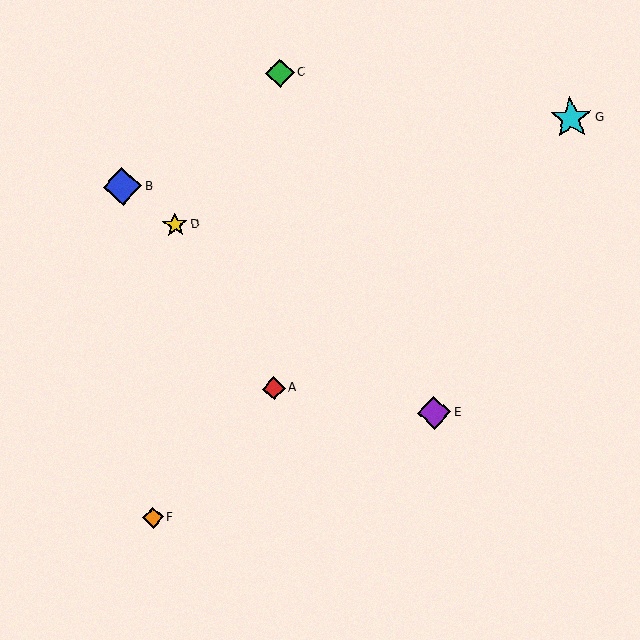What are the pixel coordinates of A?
Object A is at (274, 389).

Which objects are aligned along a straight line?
Objects B, D, E are aligned along a straight line.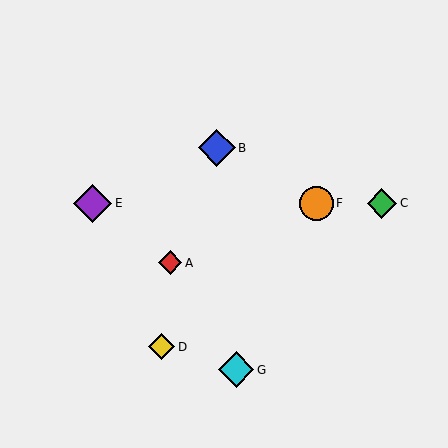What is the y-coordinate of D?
Object D is at y≈347.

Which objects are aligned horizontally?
Objects C, E, F are aligned horizontally.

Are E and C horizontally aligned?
Yes, both are at y≈203.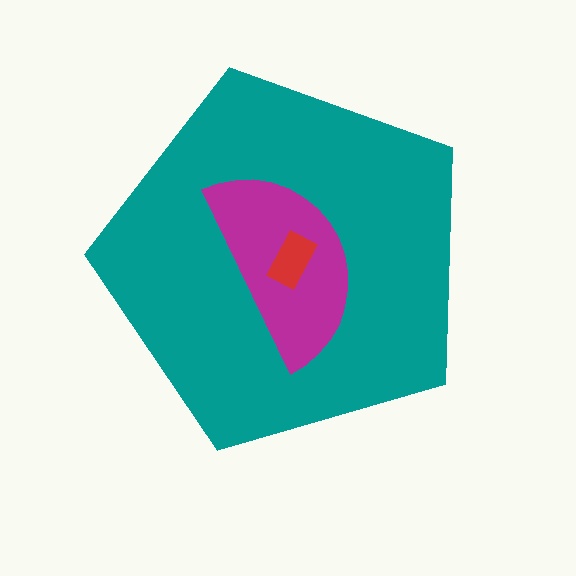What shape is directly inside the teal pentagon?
The magenta semicircle.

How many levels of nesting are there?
3.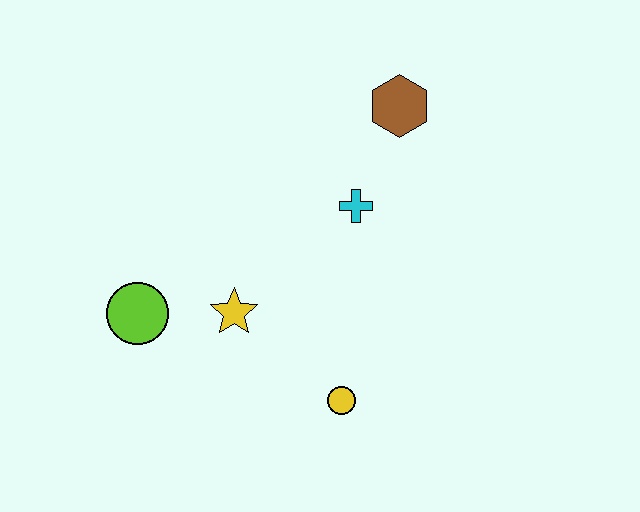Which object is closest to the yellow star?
The lime circle is closest to the yellow star.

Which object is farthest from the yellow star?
The brown hexagon is farthest from the yellow star.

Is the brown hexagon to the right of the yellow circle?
Yes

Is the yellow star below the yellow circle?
No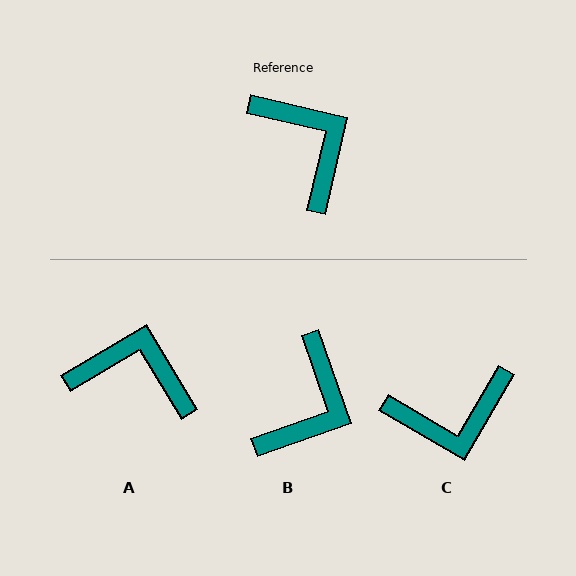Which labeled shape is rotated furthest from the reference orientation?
C, about 108 degrees away.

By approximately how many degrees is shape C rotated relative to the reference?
Approximately 108 degrees clockwise.